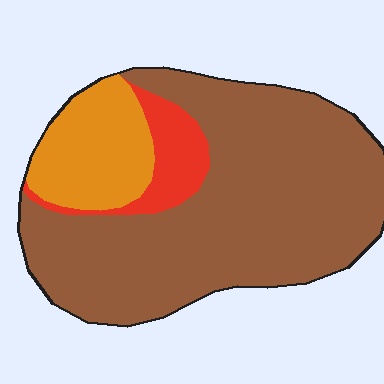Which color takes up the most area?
Brown, at roughly 75%.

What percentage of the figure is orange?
Orange covers 17% of the figure.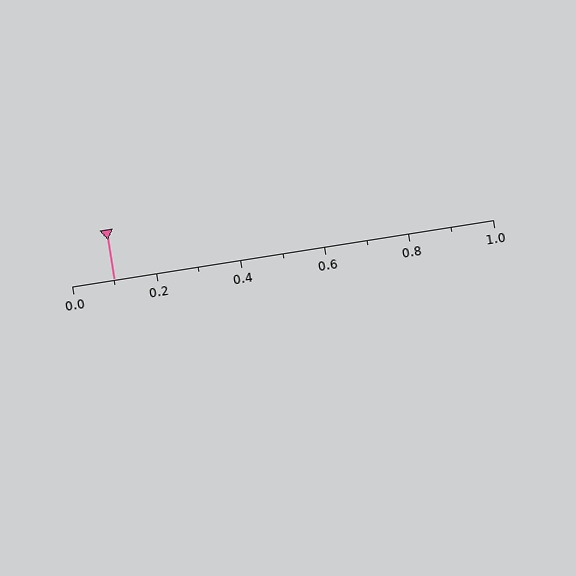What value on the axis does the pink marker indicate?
The marker indicates approximately 0.1.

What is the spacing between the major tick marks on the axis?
The major ticks are spaced 0.2 apart.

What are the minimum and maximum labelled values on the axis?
The axis runs from 0.0 to 1.0.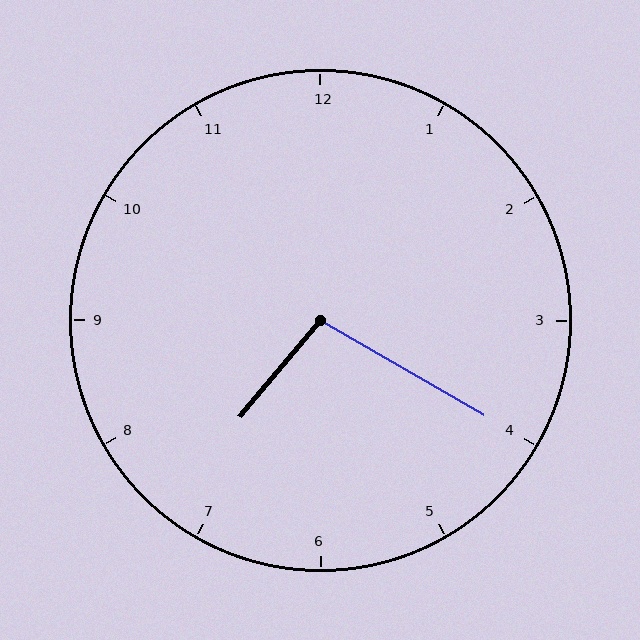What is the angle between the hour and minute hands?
Approximately 100 degrees.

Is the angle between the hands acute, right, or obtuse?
It is obtuse.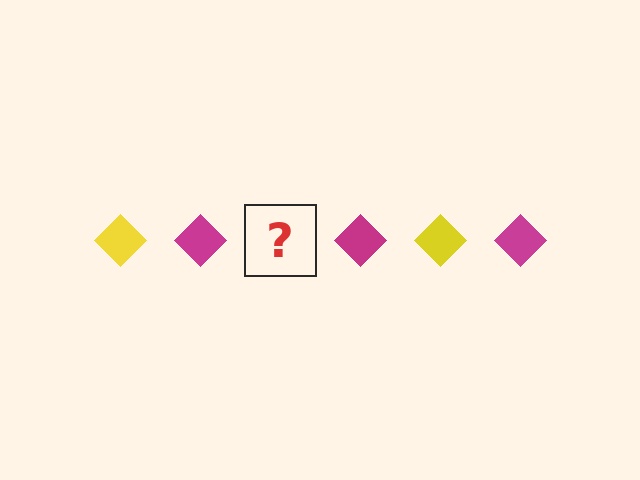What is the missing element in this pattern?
The missing element is a yellow diamond.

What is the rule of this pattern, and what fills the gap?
The rule is that the pattern cycles through yellow, magenta diamonds. The gap should be filled with a yellow diamond.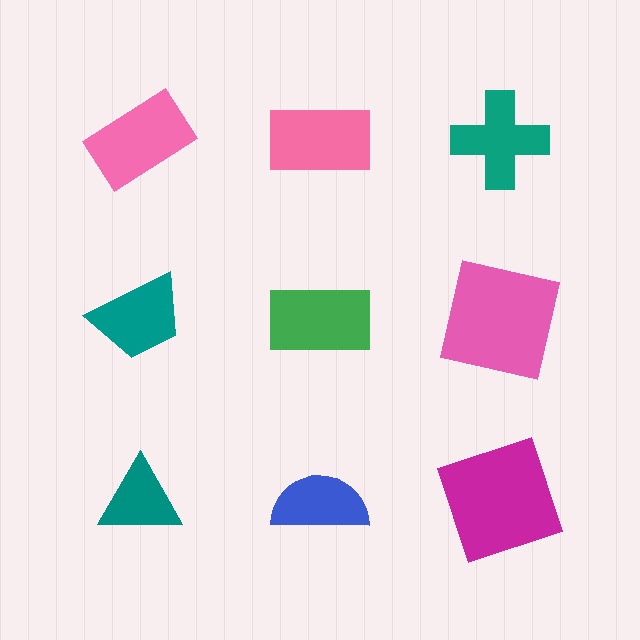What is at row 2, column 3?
A pink square.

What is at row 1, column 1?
A pink rectangle.